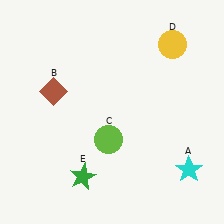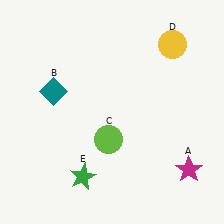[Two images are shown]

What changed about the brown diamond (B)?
In Image 1, B is brown. In Image 2, it changed to teal.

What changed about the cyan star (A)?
In Image 1, A is cyan. In Image 2, it changed to magenta.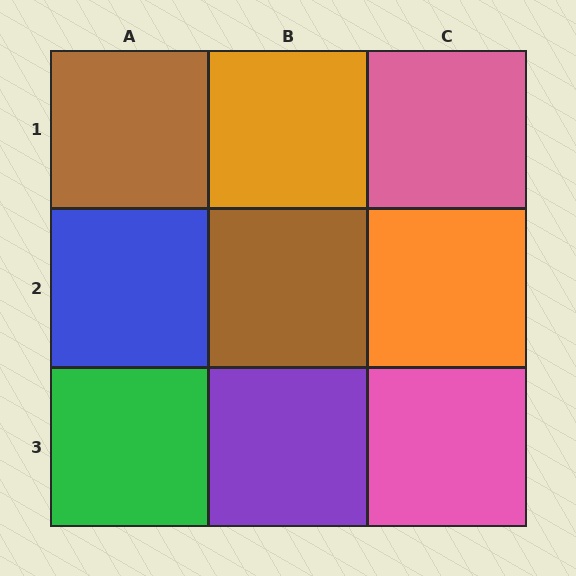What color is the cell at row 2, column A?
Blue.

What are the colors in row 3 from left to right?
Green, purple, pink.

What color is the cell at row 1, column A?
Brown.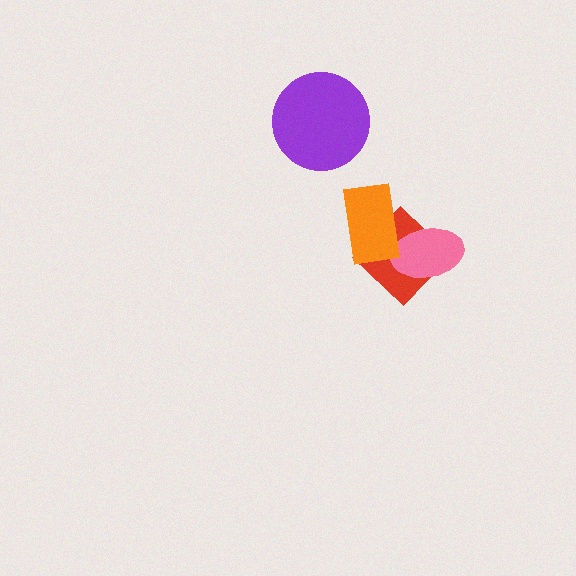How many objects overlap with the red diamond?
2 objects overlap with the red diamond.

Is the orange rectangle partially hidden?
No, no other shape covers it.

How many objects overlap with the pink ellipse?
2 objects overlap with the pink ellipse.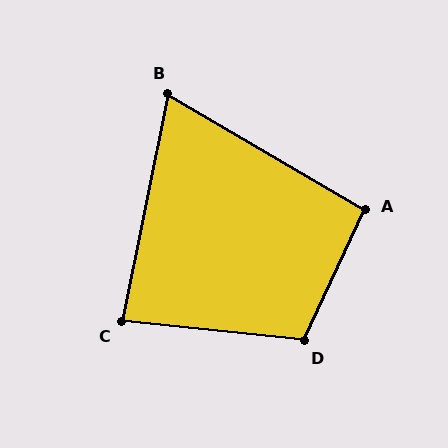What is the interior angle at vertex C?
Approximately 84 degrees (acute).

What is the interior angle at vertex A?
Approximately 96 degrees (obtuse).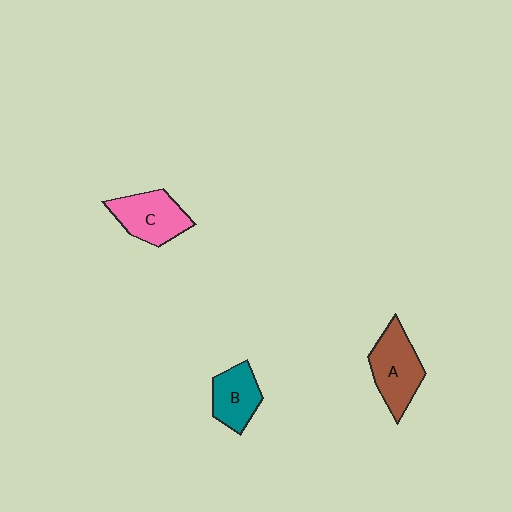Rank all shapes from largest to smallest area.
From largest to smallest: A (brown), C (pink), B (teal).